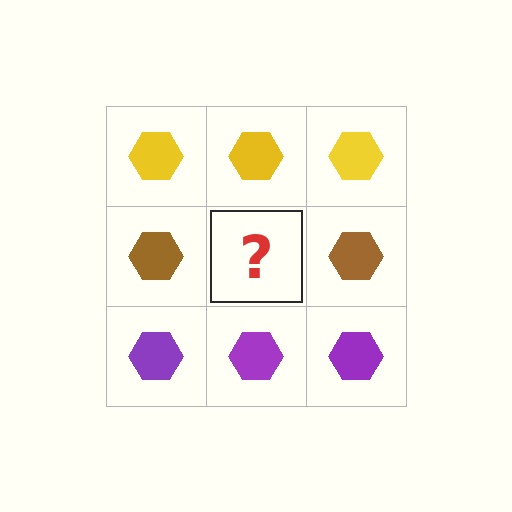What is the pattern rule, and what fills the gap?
The rule is that each row has a consistent color. The gap should be filled with a brown hexagon.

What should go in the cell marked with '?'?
The missing cell should contain a brown hexagon.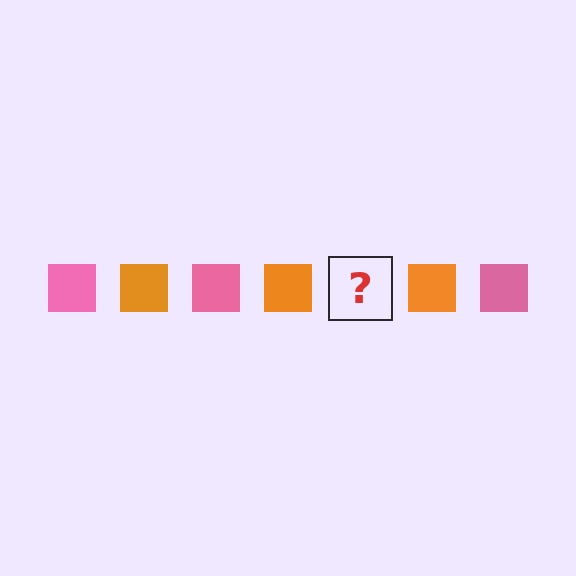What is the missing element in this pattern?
The missing element is a pink square.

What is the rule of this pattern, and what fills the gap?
The rule is that the pattern cycles through pink, orange squares. The gap should be filled with a pink square.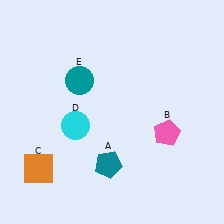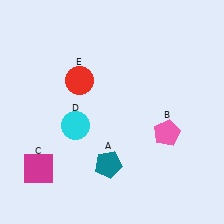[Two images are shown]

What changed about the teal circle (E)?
In Image 1, E is teal. In Image 2, it changed to red.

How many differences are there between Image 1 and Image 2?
There are 2 differences between the two images.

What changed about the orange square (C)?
In Image 1, C is orange. In Image 2, it changed to magenta.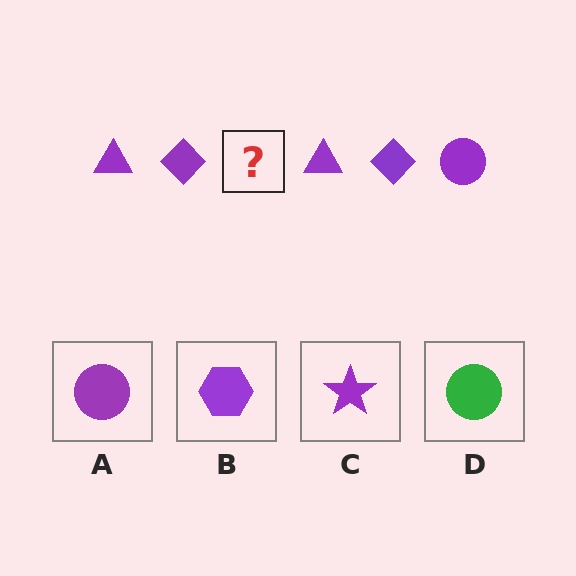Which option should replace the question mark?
Option A.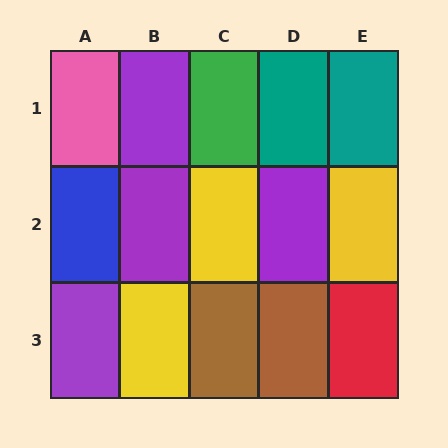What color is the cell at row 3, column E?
Red.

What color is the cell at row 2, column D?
Purple.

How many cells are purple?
4 cells are purple.